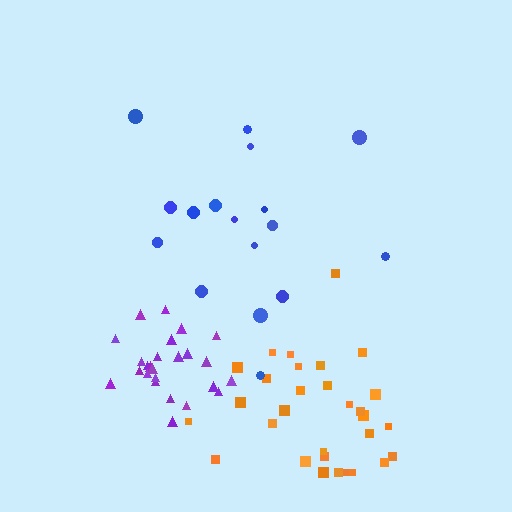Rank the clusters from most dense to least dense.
purple, orange, blue.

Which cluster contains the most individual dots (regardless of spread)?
Orange (30).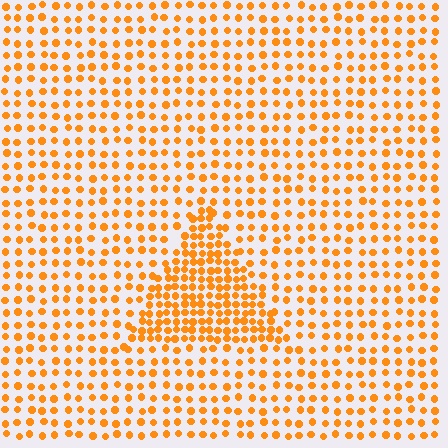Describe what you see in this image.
The image contains small orange elements arranged at two different densities. A triangle-shaped region is visible where the elements are more densely packed than the surrounding area.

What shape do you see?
I see a triangle.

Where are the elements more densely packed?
The elements are more densely packed inside the triangle boundary.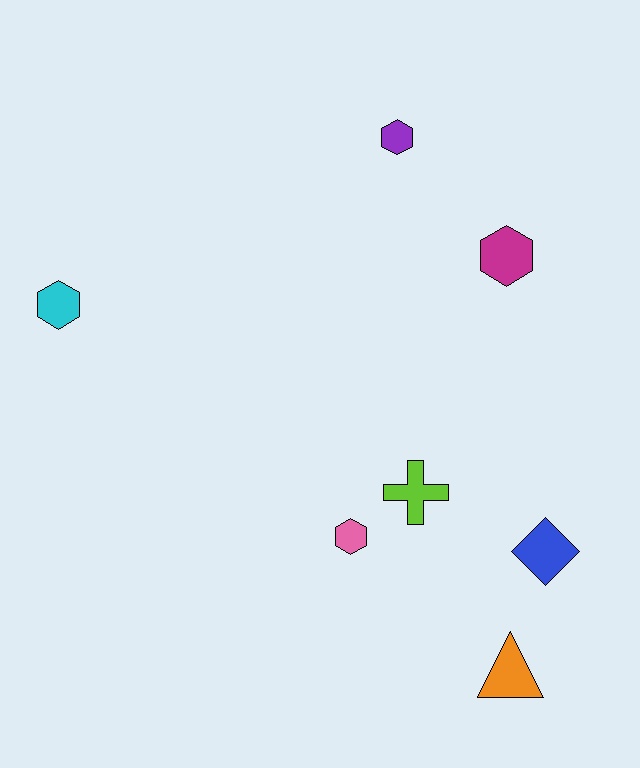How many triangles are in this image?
There is 1 triangle.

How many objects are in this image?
There are 7 objects.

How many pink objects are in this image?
There is 1 pink object.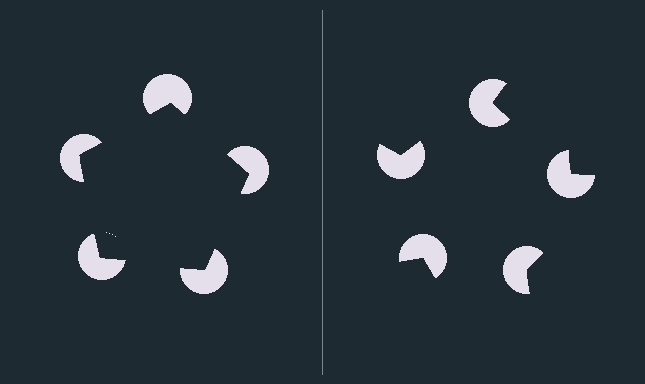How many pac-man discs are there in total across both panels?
10 — 5 on each side.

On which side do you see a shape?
An illusory pentagon appears on the left side. On the right side the wedge cuts are rotated, so no coherent shape forms.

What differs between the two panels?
The pac-man discs are positioned identically on both sides; only the wedge orientations differ. On the left they align to a pentagon; on the right they are misaligned.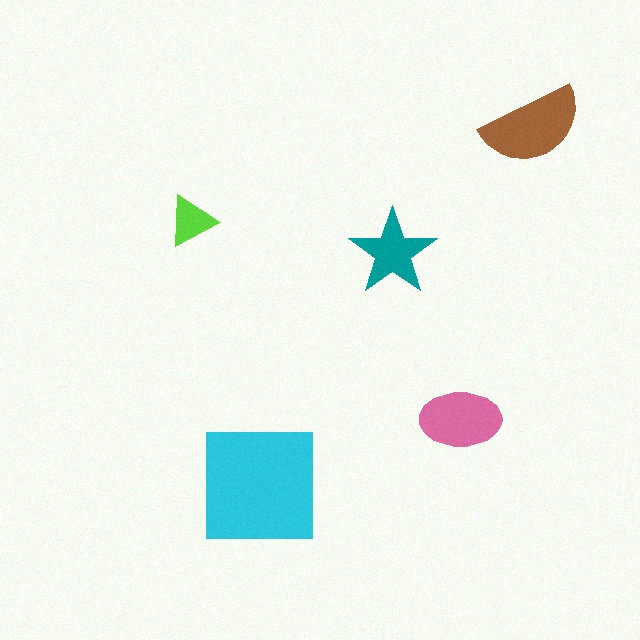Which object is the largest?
The cyan square.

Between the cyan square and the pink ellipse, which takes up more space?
The cyan square.